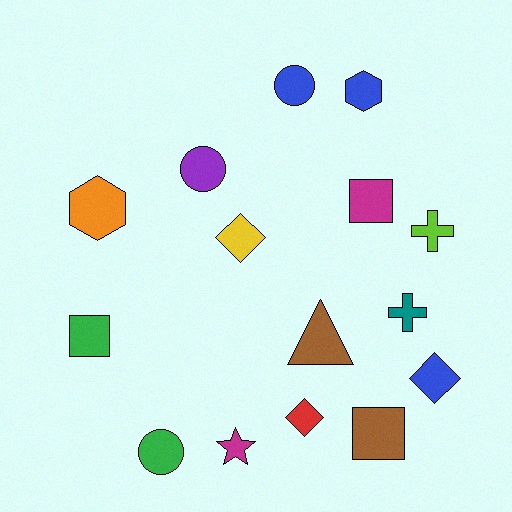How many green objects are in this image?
There are 2 green objects.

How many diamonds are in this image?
There are 3 diamonds.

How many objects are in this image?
There are 15 objects.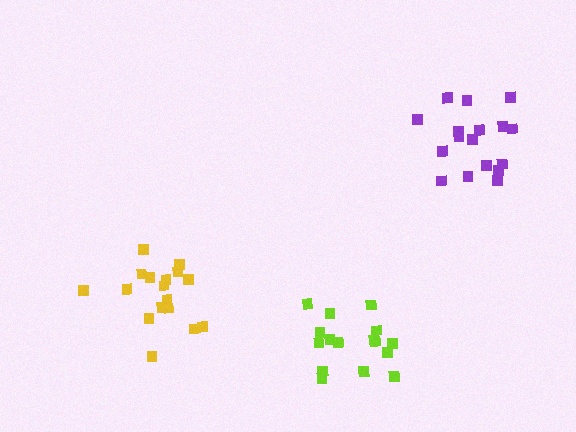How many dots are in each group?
Group 1: 17 dots, Group 2: 16 dots, Group 3: 18 dots (51 total).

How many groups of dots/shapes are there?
There are 3 groups.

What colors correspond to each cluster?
The clusters are colored: purple, lime, yellow.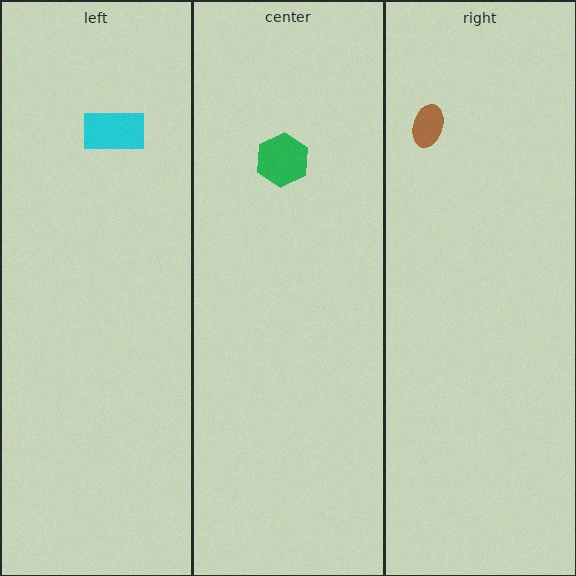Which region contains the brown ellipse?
The right region.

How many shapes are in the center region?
1.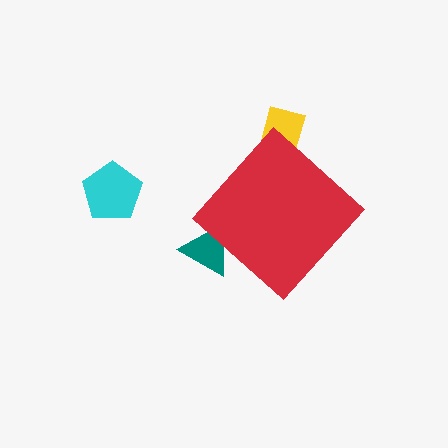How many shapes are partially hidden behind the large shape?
2 shapes are partially hidden.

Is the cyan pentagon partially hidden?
No, the cyan pentagon is fully visible.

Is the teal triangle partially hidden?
Yes, the teal triangle is partially hidden behind the red diamond.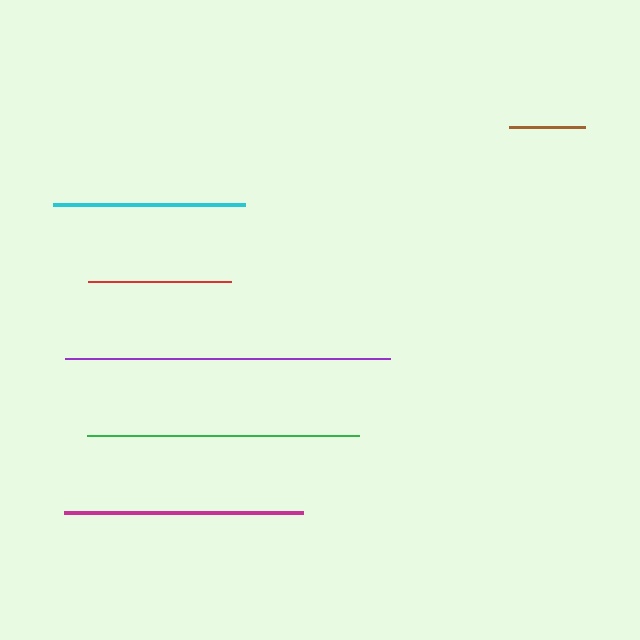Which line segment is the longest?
The purple line is the longest at approximately 325 pixels.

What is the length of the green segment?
The green segment is approximately 272 pixels long.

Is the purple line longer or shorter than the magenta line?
The purple line is longer than the magenta line.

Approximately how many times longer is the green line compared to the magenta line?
The green line is approximately 1.1 times the length of the magenta line.